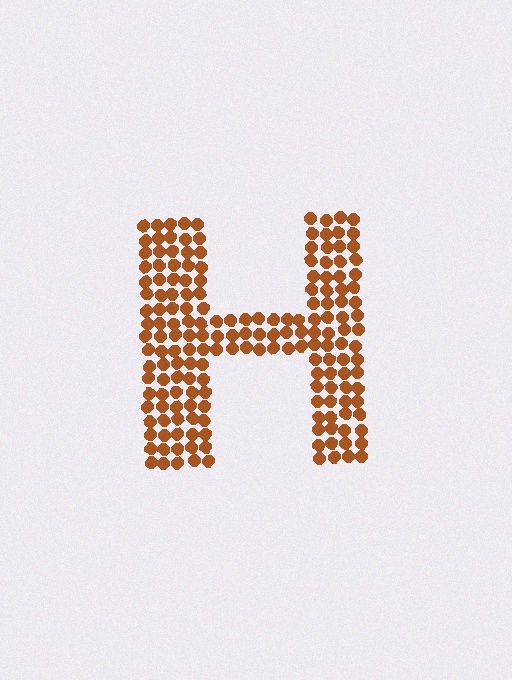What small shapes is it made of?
It is made of small circles.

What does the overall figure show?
The overall figure shows the letter H.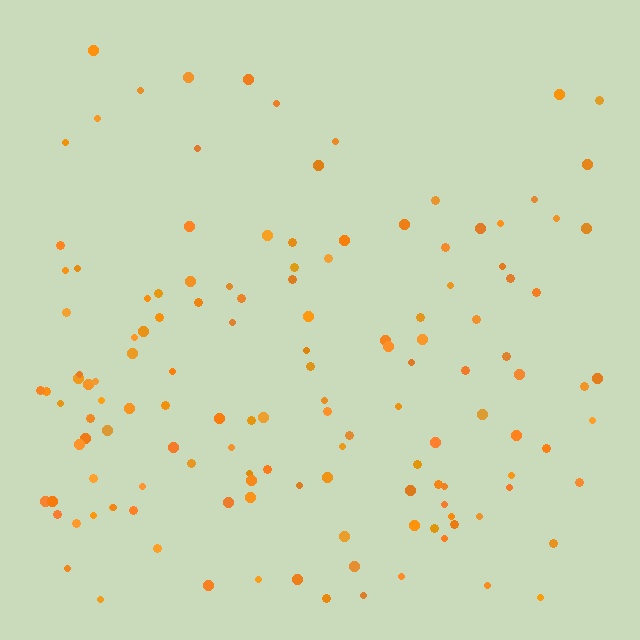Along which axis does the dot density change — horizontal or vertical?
Vertical.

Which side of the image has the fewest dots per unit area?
The top.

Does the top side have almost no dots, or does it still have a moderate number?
Still a moderate number, just noticeably fewer than the bottom.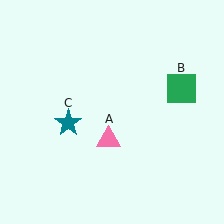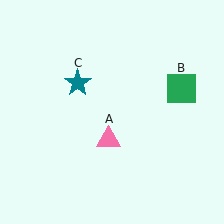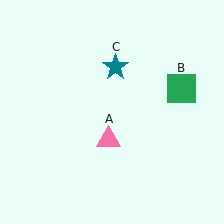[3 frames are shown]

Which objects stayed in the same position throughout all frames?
Pink triangle (object A) and green square (object B) remained stationary.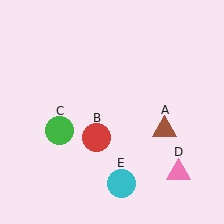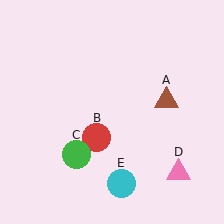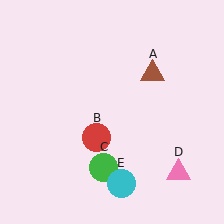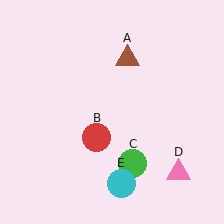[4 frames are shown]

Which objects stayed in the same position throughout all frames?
Red circle (object B) and pink triangle (object D) and cyan circle (object E) remained stationary.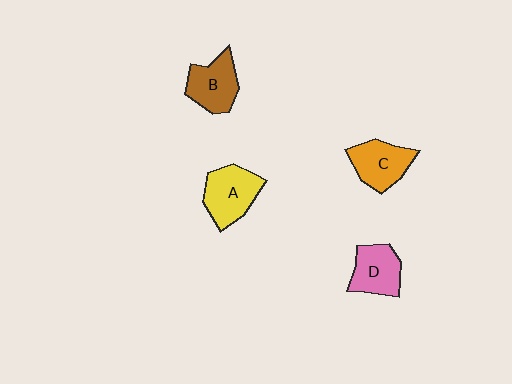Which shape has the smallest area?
Shape D (pink).